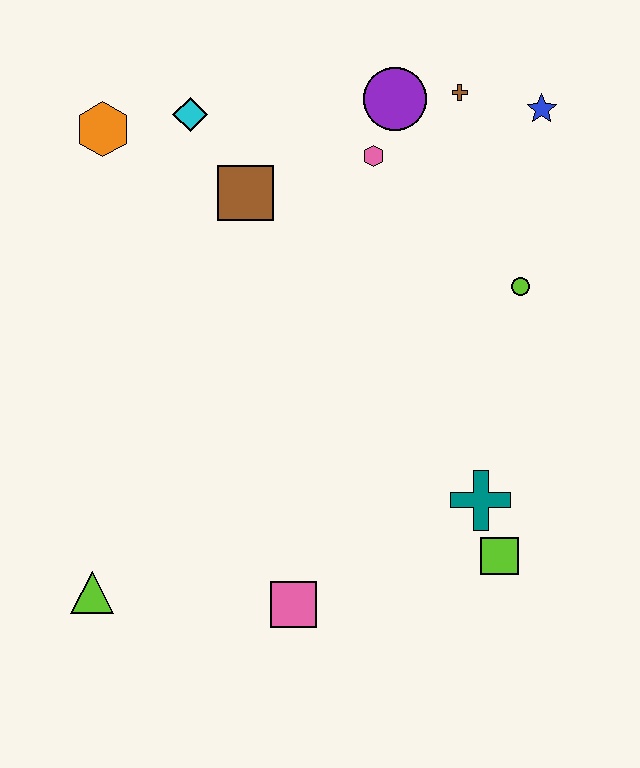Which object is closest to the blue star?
The brown cross is closest to the blue star.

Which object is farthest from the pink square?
The blue star is farthest from the pink square.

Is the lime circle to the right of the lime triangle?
Yes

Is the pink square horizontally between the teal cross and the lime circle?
No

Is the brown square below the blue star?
Yes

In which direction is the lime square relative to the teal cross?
The lime square is below the teal cross.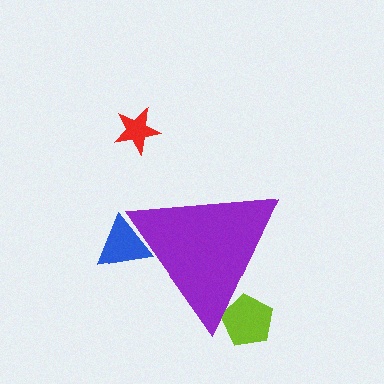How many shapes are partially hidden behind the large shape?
2 shapes are partially hidden.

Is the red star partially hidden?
No, the red star is fully visible.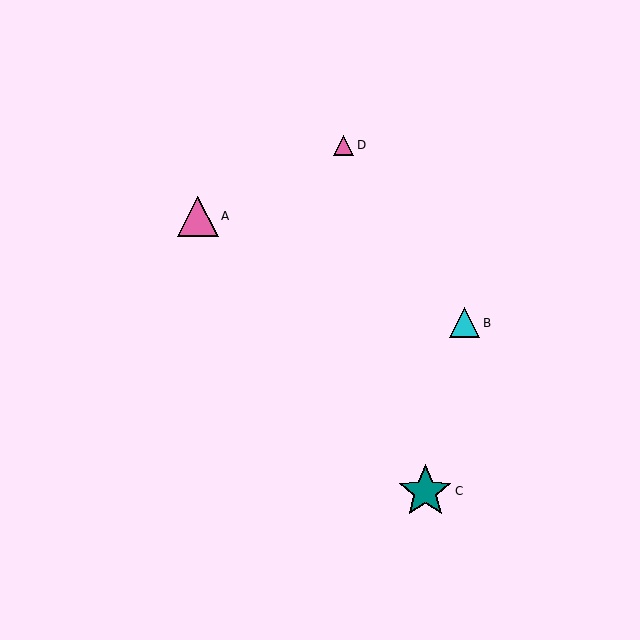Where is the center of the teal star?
The center of the teal star is at (425, 491).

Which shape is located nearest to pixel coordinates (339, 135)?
The pink triangle (labeled D) at (344, 145) is nearest to that location.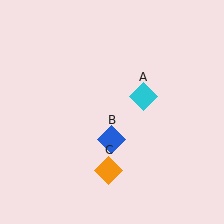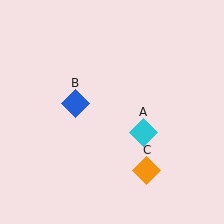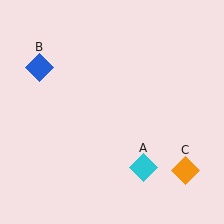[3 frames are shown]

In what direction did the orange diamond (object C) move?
The orange diamond (object C) moved right.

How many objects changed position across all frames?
3 objects changed position: cyan diamond (object A), blue diamond (object B), orange diamond (object C).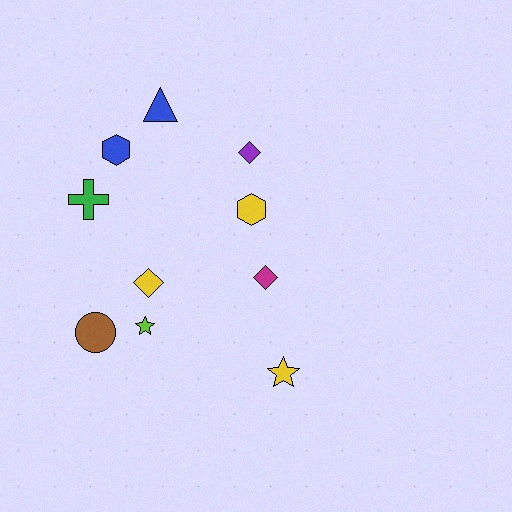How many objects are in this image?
There are 10 objects.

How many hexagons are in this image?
There are 2 hexagons.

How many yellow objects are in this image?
There are 3 yellow objects.